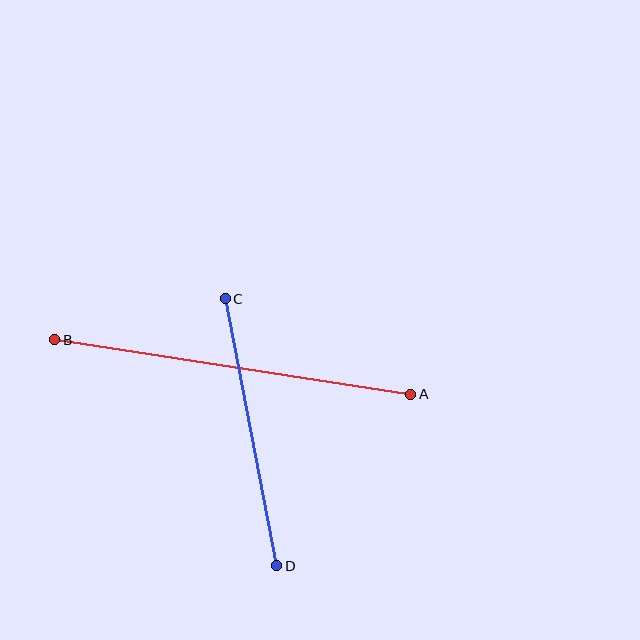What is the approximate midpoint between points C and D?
The midpoint is at approximately (251, 432) pixels.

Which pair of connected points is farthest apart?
Points A and B are farthest apart.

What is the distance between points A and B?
The distance is approximately 360 pixels.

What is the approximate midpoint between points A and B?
The midpoint is at approximately (233, 367) pixels.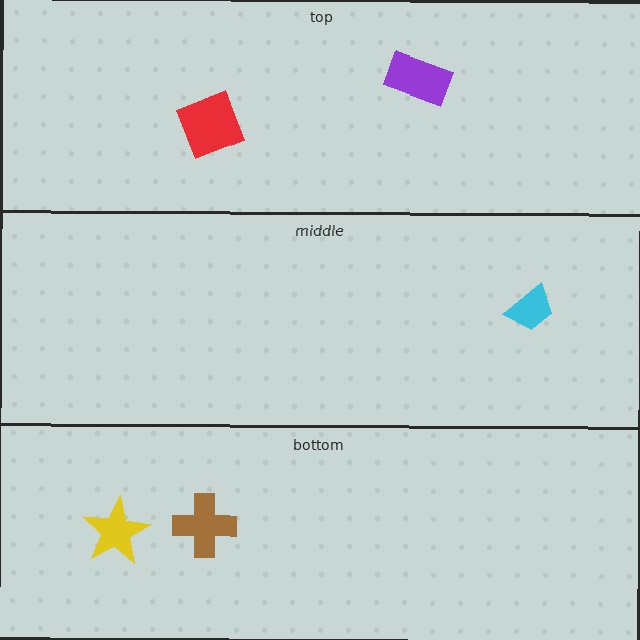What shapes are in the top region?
The red square, the purple rectangle.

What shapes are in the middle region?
The cyan trapezoid.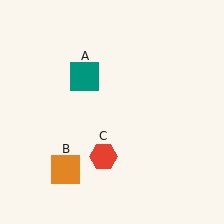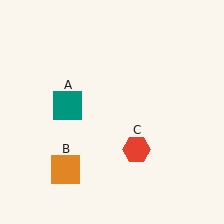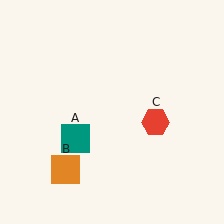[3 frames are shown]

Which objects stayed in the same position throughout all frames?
Orange square (object B) remained stationary.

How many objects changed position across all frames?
2 objects changed position: teal square (object A), red hexagon (object C).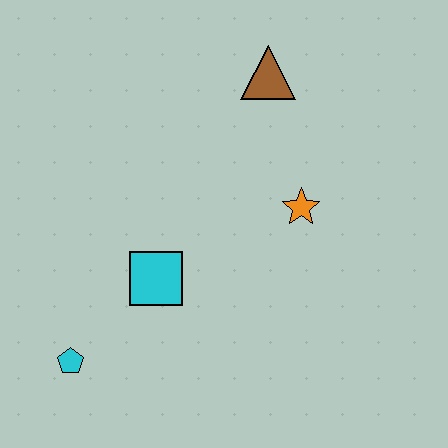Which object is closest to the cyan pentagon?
The cyan square is closest to the cyan pentagon.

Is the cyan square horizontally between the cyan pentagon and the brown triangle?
Yes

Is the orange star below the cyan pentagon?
No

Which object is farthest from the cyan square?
The brown triangle is farthest from the cyan square.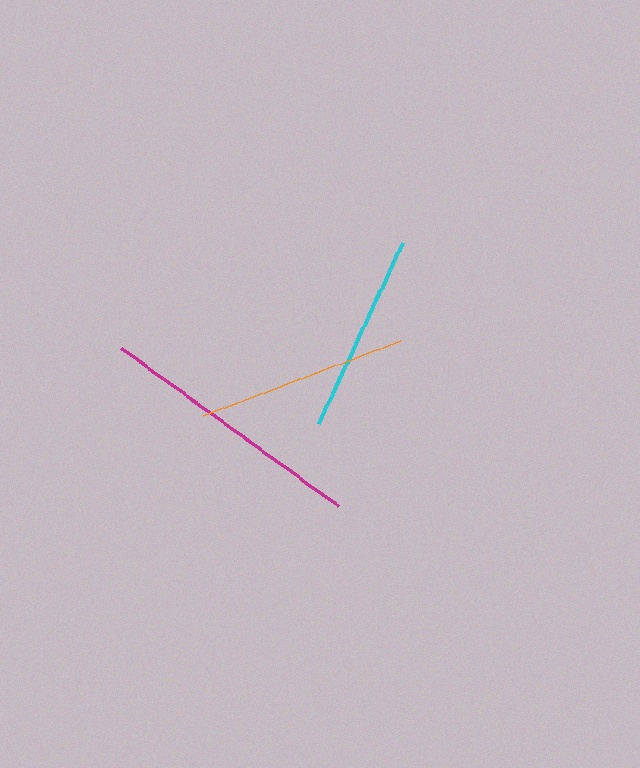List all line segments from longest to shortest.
From longest to shortest: magenta, orange, cyan.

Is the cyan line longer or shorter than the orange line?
The orange line is longer than the cyan line.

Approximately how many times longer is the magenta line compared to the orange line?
The magenta line is approximately 1.3 times the length of the orange line.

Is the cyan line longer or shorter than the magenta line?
The magenta line is longer than the cyan line.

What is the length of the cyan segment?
The cyan segment is approximately 198 pixels long.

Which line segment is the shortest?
The cyan line is the shortest at approximately 198 pixels.